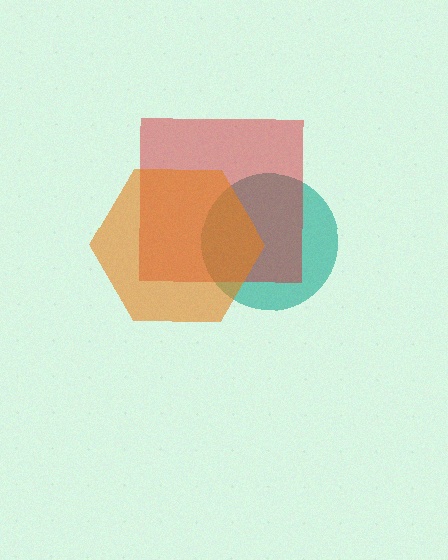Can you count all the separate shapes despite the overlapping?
Yes, there are 3 separate shapes.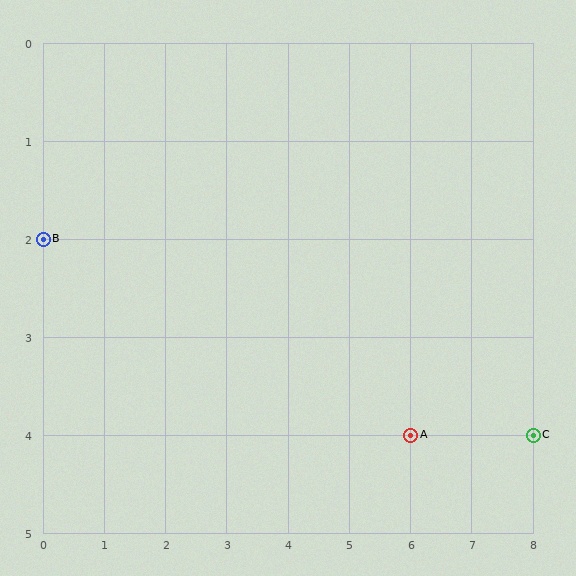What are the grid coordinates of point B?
Point B is at grid coordinates (0, 2).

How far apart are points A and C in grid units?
Points A and C are 2 columns apart.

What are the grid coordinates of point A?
Point A is at grid coordinates (6, 4).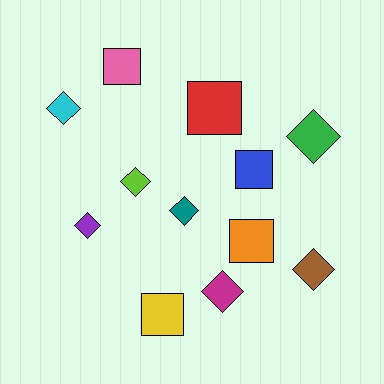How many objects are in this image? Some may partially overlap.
There are 12 objects.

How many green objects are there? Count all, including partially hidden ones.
There is 1 green object.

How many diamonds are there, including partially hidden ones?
There are 7 diamonds.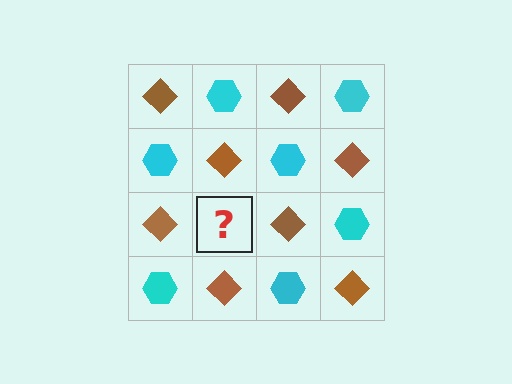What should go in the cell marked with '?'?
The missing cell should contain a cyan hexagon.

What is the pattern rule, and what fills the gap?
The rule is that it alternates brown diamond and cyan hexagon in a checkerboard pattern. The gap should be filled with a cyan hexagon.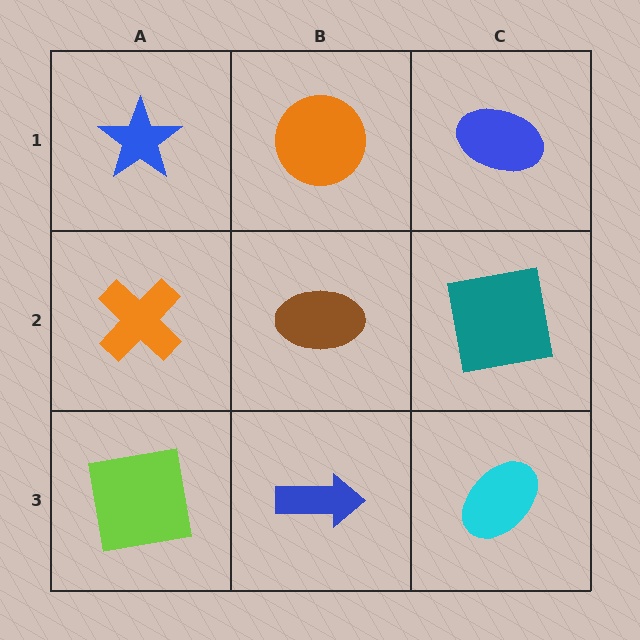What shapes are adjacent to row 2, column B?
An orange circle (row 1, column B), a blue arrow (row 3, column B), an orange cross (row 2, column A), a teal square (row 2, column C).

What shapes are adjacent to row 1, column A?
An orange cross (row 2, column A), an orange circle (row 1, column B).